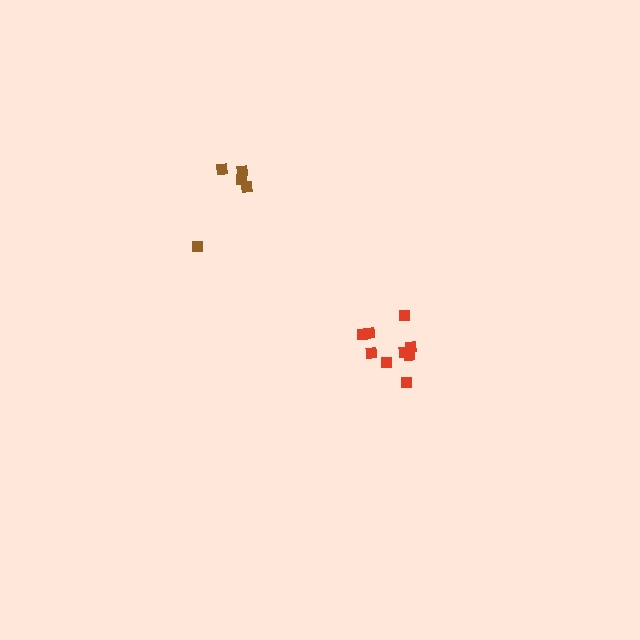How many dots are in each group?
Group 1: 10 dots, Group 2: 5 dots (15 total).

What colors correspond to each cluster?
The clusters are colored: red, brown.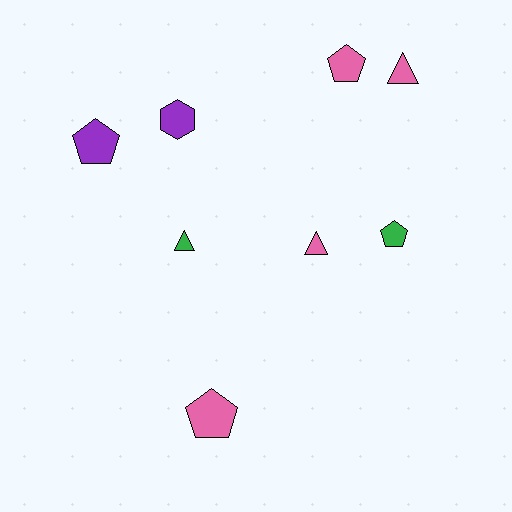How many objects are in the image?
There are 8 objects.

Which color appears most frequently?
Pink, with 4 objects.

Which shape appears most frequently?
Pentagon, with 4 objects.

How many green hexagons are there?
There are no green hexagons.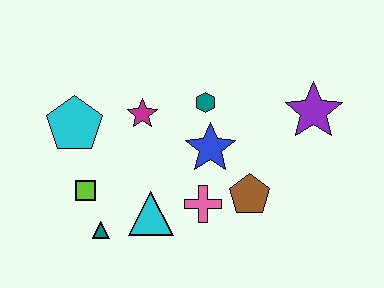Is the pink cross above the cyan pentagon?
No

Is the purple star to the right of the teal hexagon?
Yes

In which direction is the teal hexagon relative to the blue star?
The teal hexagon is above the blue star.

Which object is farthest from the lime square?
The purple star is farthest from the lime square.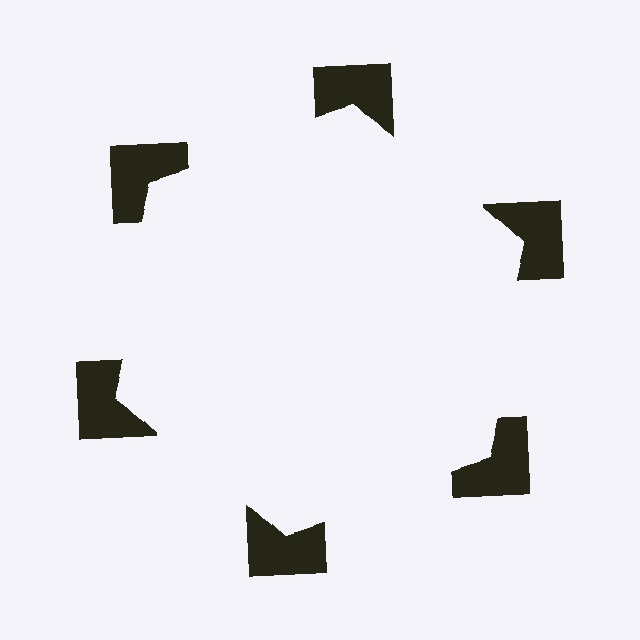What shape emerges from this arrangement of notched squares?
An illusory hexagon — its edges are inferred from the aligned wedge cuts in the notched squares, not physically drawn.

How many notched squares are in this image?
There are 6 — one at each vertex of the illusory hexagon.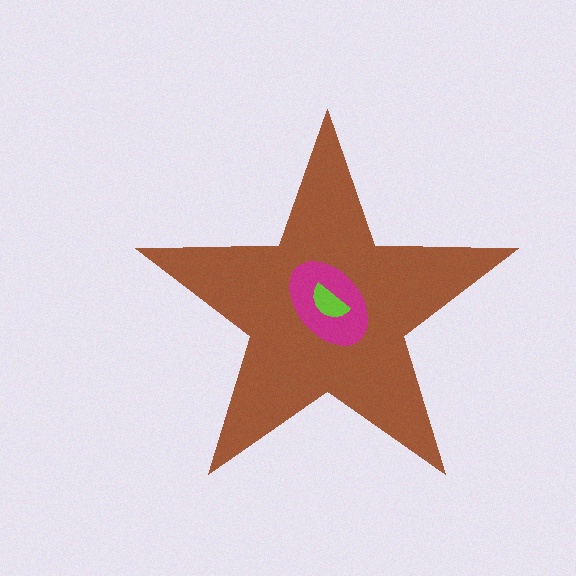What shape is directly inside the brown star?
The magenta ellipse.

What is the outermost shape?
The brown star.